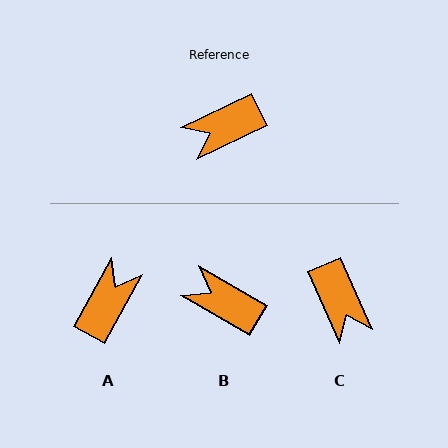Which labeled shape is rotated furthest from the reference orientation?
A, about 144 degrees away.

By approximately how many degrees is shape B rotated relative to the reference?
Approximately 56 degrees clockwise.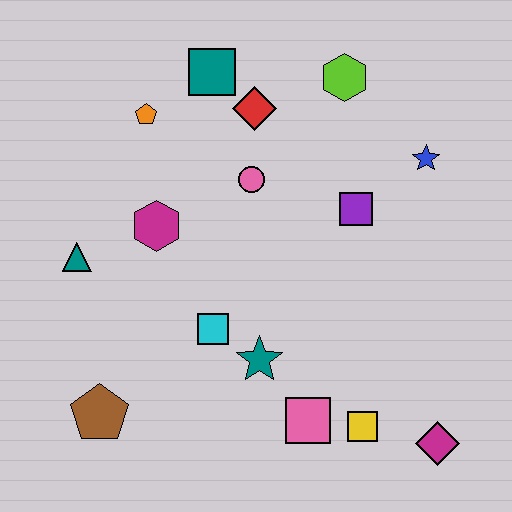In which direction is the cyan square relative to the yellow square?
The cyan square is to the left of the yellow square.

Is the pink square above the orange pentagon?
No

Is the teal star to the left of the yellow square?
Yes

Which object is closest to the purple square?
The blue star is closest to the purple square.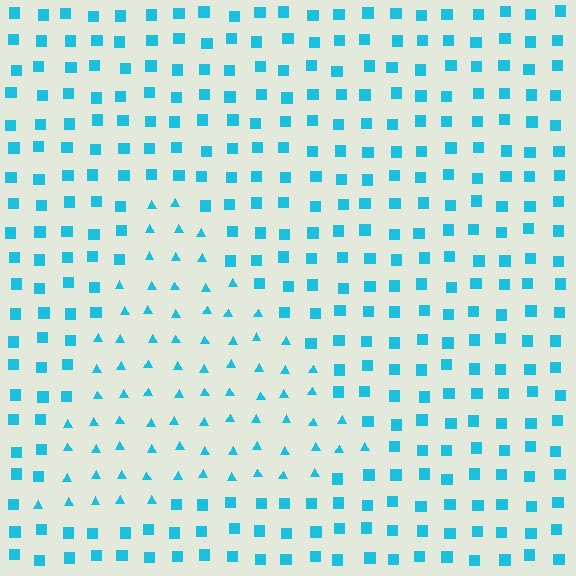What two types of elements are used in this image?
The image uses triangles inside the triangle region and squares outside it.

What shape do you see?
I see a triangle.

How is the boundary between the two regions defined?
The boundary is defined by a change in element shape: triangles inside vs. squares outside. All elements share the same color and spacing.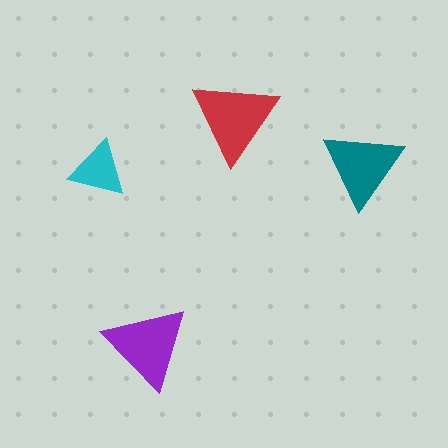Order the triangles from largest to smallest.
the red one, the purple one, the teal one, the cyan one.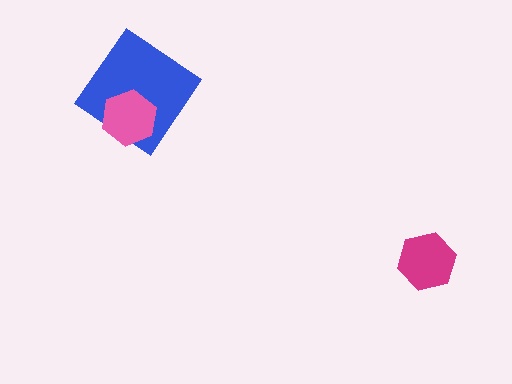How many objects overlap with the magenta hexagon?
0 objects overlap with the magenta hexagon.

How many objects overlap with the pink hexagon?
1 object overlaps with the pink hexagon.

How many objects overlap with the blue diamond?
1 object overlaps with the blue diamond.